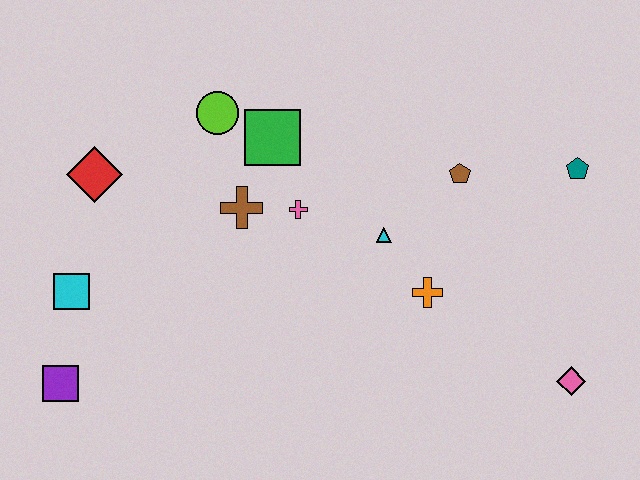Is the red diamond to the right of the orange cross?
No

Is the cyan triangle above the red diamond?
No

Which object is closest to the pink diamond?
The orange cross is closest to the pink diamond.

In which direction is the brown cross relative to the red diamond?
The brown cross is to the right of the red diamond.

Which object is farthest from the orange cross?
The purple square is farthest from the orange cross.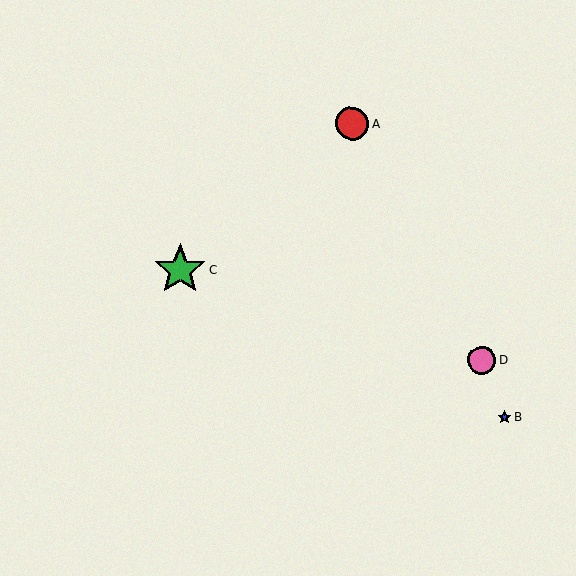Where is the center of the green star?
The center of the green star is at (180, 270).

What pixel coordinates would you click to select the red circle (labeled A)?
Click at (353, 123) to select the red circle A.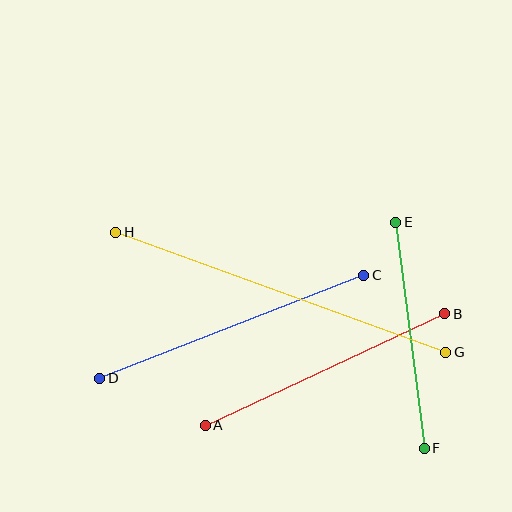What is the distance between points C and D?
The distance is approximately 284 pixels.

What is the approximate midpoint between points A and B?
The midpoint is at approximately (325, 369) pixels.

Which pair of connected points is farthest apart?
Points G and H are farthest apart.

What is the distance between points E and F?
The distance is approximately 228 pixels.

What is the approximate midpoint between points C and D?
The midpoint is at approximately (232, 327) pixels.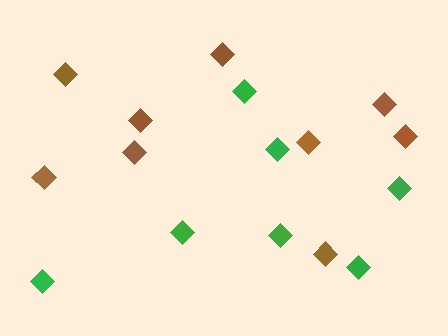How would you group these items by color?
There are 2 groups: one group of green diamonds (7) and one group of brown diamonds (9).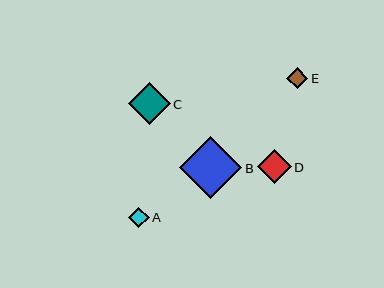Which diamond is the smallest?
Diamond A is the smallest with a size of approximately 20 pixels.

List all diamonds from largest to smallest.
From largest to smallest: B, C, D, E, A.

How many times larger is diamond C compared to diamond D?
Diamond C is approximately 1.2 times the size of diamond D.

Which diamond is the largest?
Diamond B is the largest with a size of approximately 62 pixels.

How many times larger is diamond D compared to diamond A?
Diamond D is approximately 1.7 times the size of diamond A.